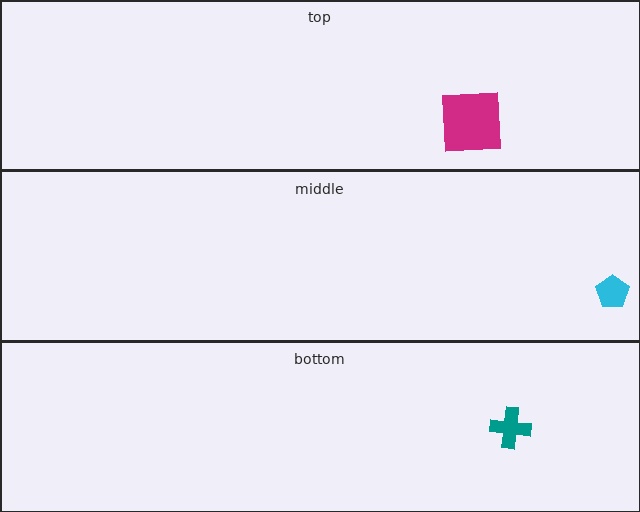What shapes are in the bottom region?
The teal cross.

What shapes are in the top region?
The magenta square.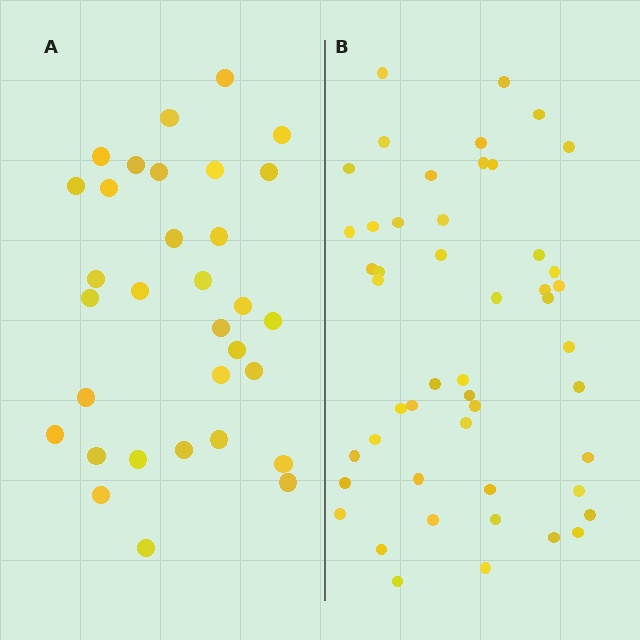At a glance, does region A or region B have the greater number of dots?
Region B (the right region) has more dots.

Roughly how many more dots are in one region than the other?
Region B has approximately 15 more dots than region A.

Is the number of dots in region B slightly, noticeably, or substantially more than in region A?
Region B has substantially more. The ratio is roughly 1.5 to 1.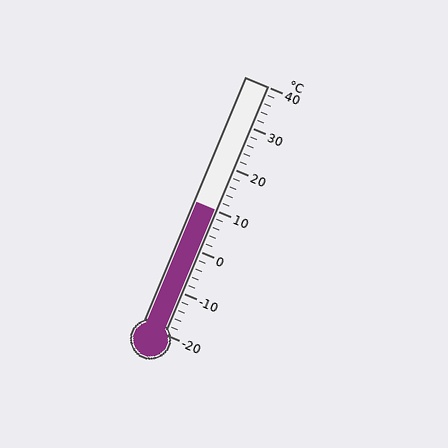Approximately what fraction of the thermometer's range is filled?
The thermometer is filled to approximately 50% of its range.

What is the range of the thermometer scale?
The thermometer scale ranges from -20°C to 40°C.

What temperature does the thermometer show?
The thermometer shows approximately 10°C.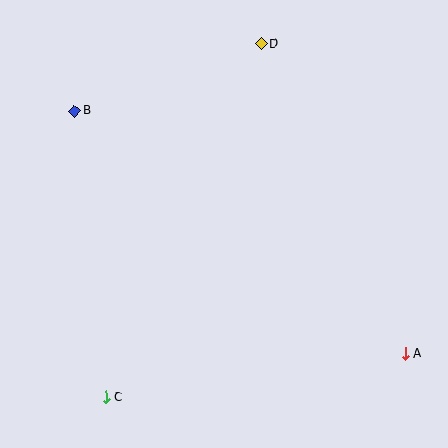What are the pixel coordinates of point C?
Point C is at (106, 397).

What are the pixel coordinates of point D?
Point D is at (261, 44).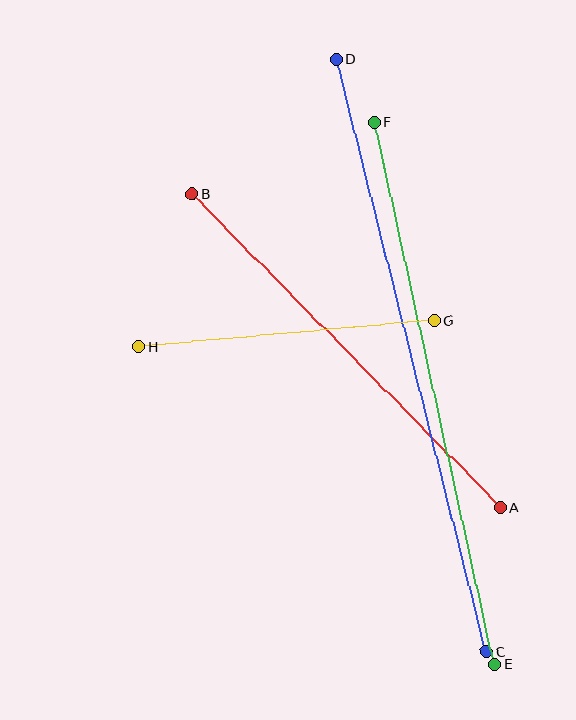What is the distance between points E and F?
The distance is approximately 555 pixels.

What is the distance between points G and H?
The distance is approximately 297 pixels.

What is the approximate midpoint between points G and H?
The midpoint is at approximately (287, 334) pixels.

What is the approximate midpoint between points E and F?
The midpoint is at approximately (435, 393) pixels.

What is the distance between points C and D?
The distance is approximately 611 pixels.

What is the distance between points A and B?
The distance is approximately 440 pixels.